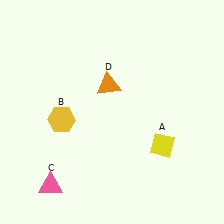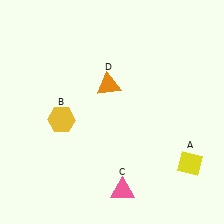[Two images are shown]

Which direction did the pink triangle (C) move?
The pink triangle (C) moved right.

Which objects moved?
The objects that moved are: the yellow diamond (A), the pink triangle (C).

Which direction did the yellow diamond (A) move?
The yellow diamond (A) moved right.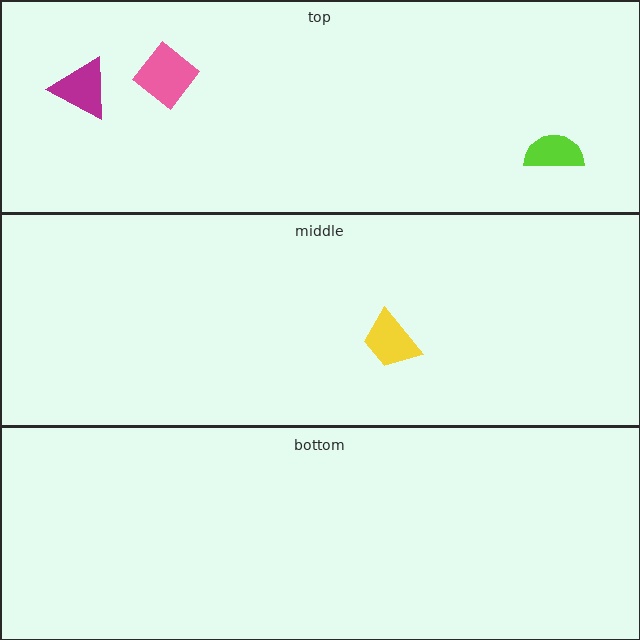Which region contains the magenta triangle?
The top region.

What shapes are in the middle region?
The yellow trapezoid.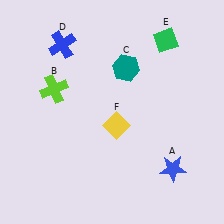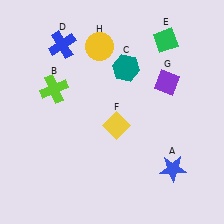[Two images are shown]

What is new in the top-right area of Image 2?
A purple diamond (G) was added in the top-right area of Image 2.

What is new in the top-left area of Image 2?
A yellow circle (H) was added in the top-left area of Image 2.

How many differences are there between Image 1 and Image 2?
There are 2 differences between the two images.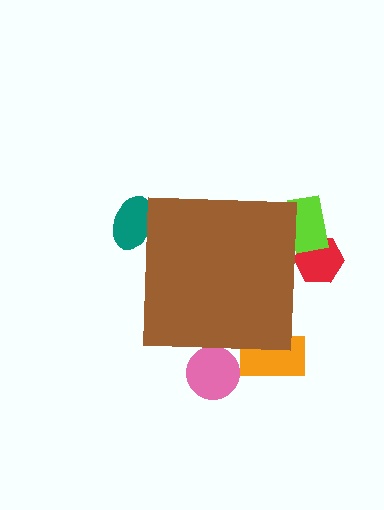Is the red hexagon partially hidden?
Yes, the red hexagon is partially hidden behind the brown square.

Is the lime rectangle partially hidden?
Yes, the lime rectangle is partially hidden behind the brown square.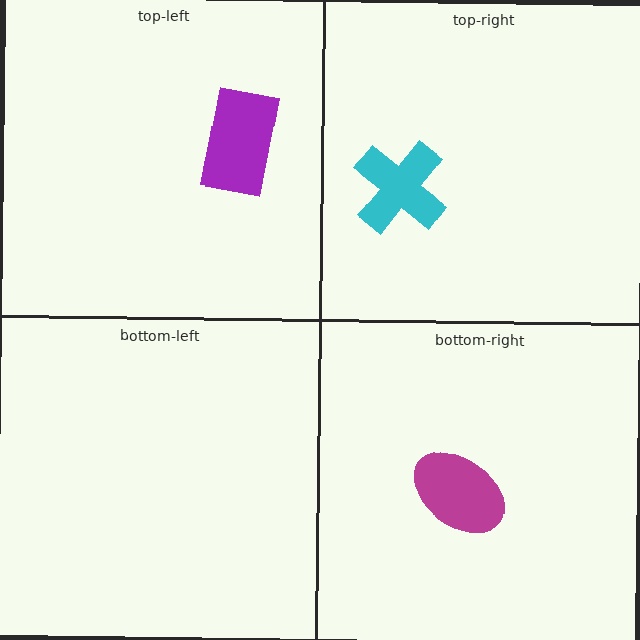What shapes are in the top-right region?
The cyan cross.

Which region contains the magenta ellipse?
The bottom-right region.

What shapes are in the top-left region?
The purple rectangle.